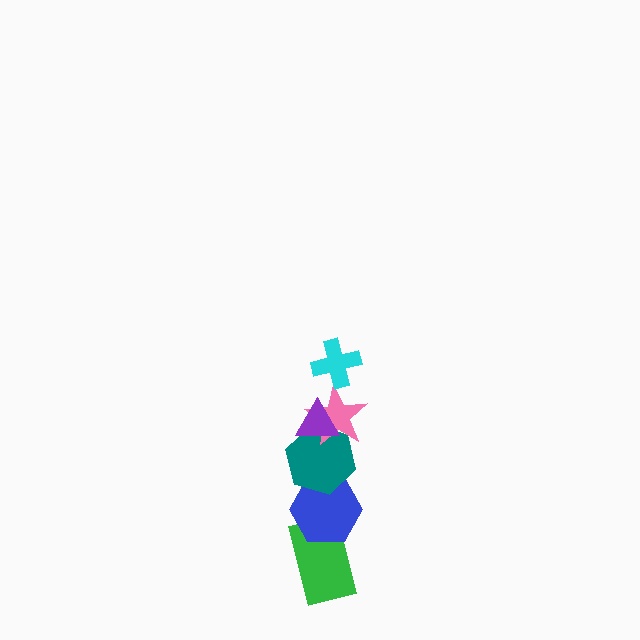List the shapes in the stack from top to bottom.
From top to bottom: the cyan cross, the purple triangle, the pink star, the teal hexagon, the blue hexagon, the green rectangle.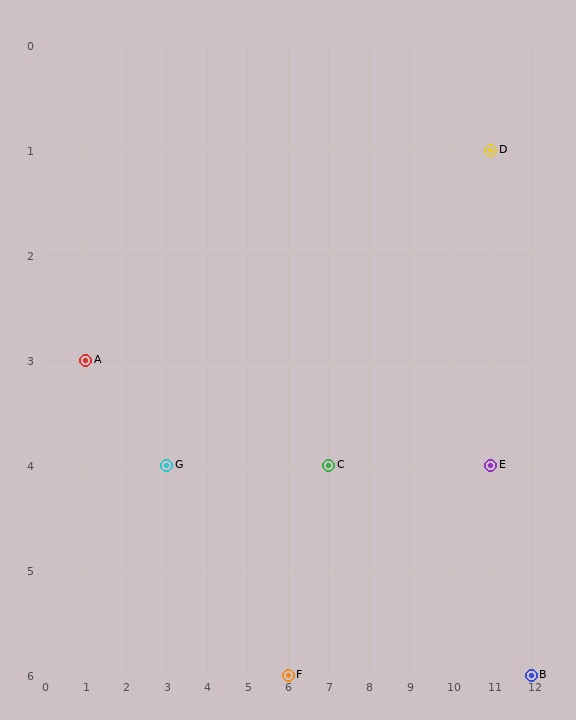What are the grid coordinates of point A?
Point A is at grid coordinates (1, 3).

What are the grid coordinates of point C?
Point C is at grid coordinates (7, 4).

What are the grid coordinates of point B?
Point B is at grid coordinates (12, 6).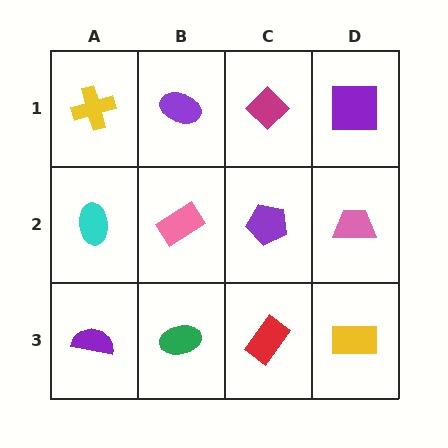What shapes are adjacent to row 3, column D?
A pink trapezoid (row 2, column D), a red rectangle (row 3, column C).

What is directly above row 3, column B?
A pink rectangle.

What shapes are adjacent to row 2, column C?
A magenta diamond (row 1, column C), a red rectangle (row 3, column C), a pink rectangle (row 2, column B), a pink trapezoid (row 2, column D).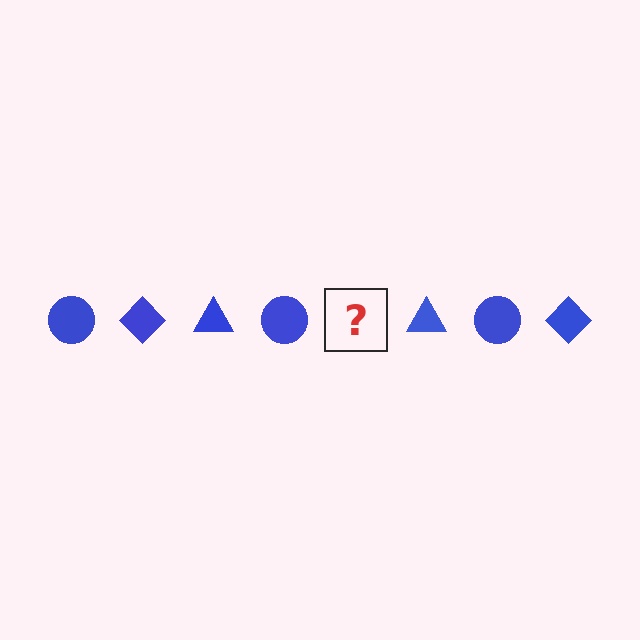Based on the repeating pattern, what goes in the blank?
The blank should be a blue diamond.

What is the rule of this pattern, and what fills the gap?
The rule is that the pattern cycles through circle, diamond, triangle shapes in blue. The gap should be filled with a blue diamond.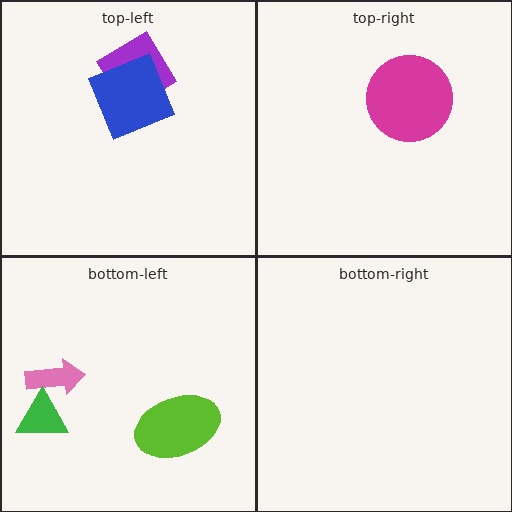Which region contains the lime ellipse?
The bottom-left region.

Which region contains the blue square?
The top-left region.